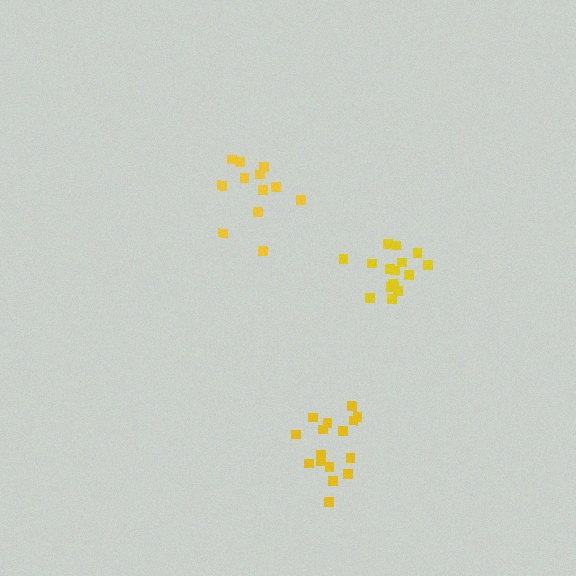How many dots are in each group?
Group 1: 12 dots, Group 2: 16 dots, Group 3: 16 dots (44 total).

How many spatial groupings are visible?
There are 3 spatial groupings.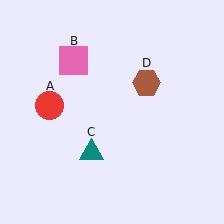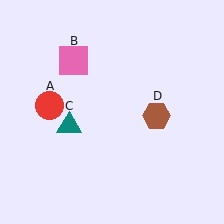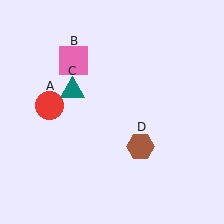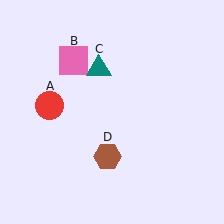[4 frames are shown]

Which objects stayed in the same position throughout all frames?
Red circle (object A) and pink square (object B) remained stationary.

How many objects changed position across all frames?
2 objects changed position: teal triangle (object C), brown hexagon (object D).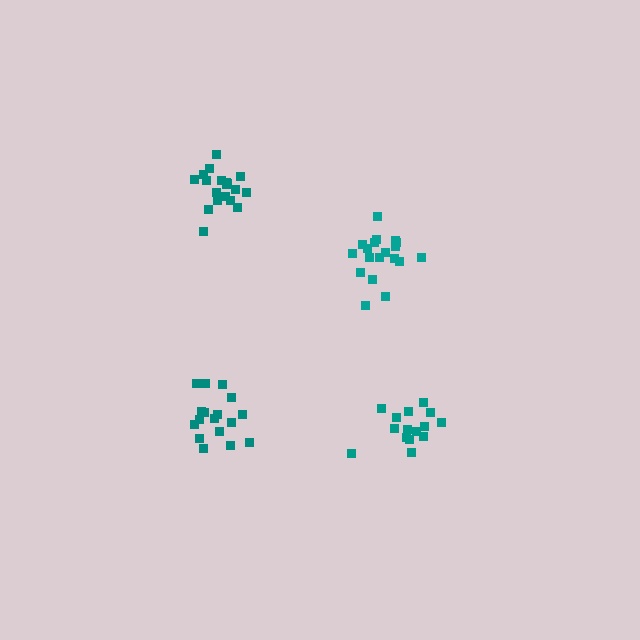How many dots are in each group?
Group 1: 15 dots, Group 2: 19 dots, Group 3: 17 dots, Group 4: 19 dots (70 total).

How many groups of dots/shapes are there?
There are 4 groups.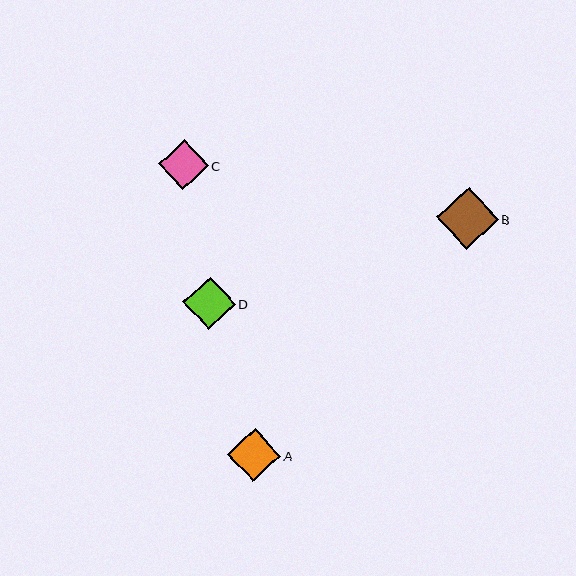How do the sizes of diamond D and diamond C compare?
Diamond D and diamond C are approximately the same size.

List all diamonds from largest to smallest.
From largest to smallest: B, A, D, C.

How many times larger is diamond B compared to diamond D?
Diamond B is approximately 1.2 times the size of diamond D.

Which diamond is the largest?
Diamond B is the largest with a size of approximately 62 pixels.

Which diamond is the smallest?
Diamond C is the smallest with a size of approximately 50 pixels.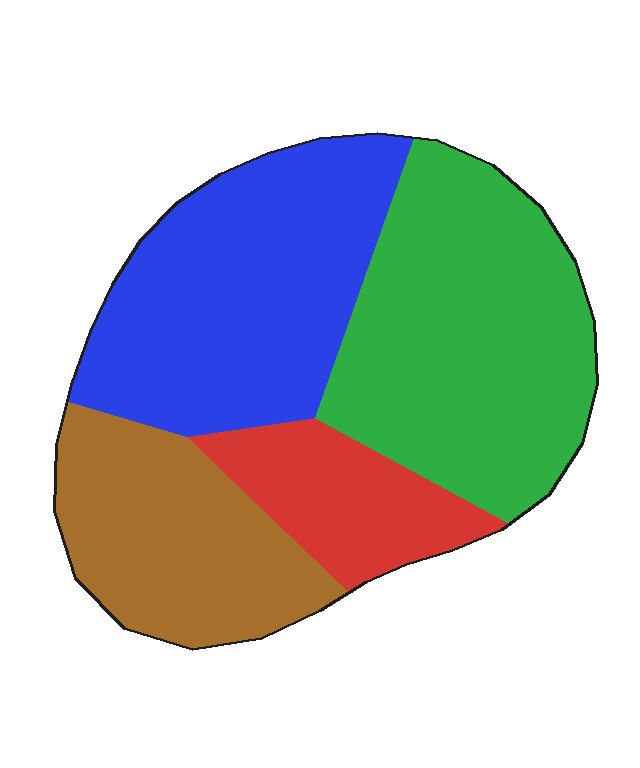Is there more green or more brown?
Green.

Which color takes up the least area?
Red, at roughly 15%.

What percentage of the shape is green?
Green covers 34% of the shape.